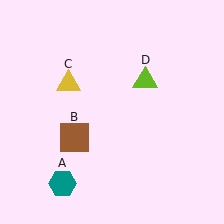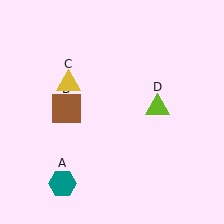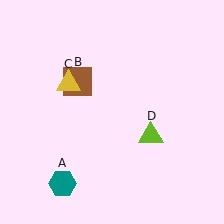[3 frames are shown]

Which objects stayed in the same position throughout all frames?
Teal hexagon (object A) and yellow triangle (object C) remained stationary.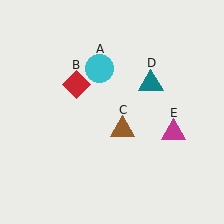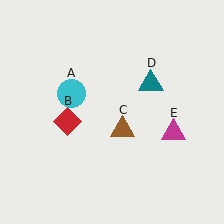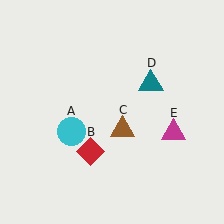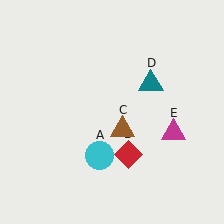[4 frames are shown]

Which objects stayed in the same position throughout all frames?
Brown triangle (object C) and teal triangle (object D) and magenta triangle (object E) remained stationary.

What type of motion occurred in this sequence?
The cyan circle (object A), red diamond (object B) rotated counterclockwise around the center of the scene.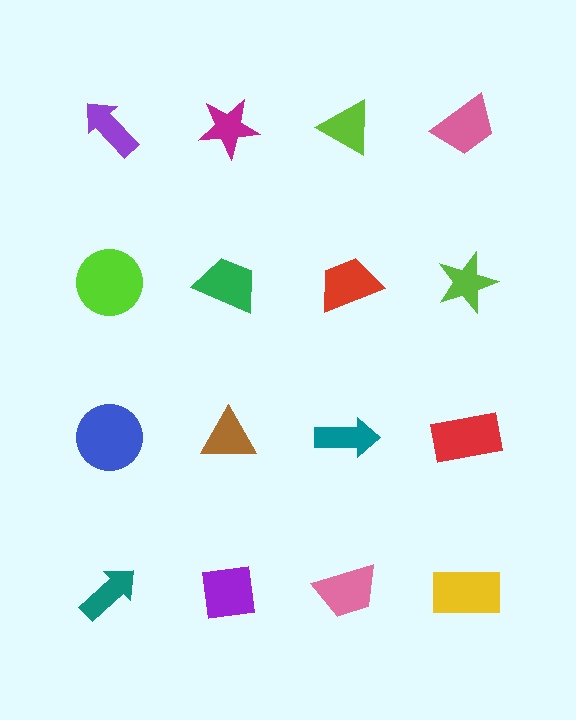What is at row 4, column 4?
A yellow rectangle.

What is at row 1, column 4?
A pink trapezoid.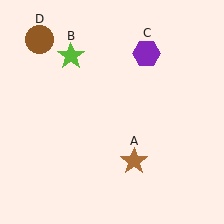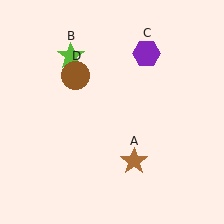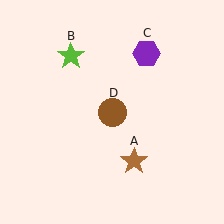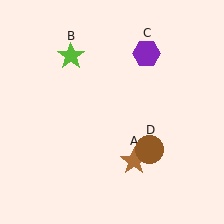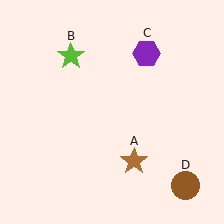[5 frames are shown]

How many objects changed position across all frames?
1 object changed position: brown circle (object D).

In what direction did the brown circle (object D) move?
The brown circle (object D) moved down and to the right.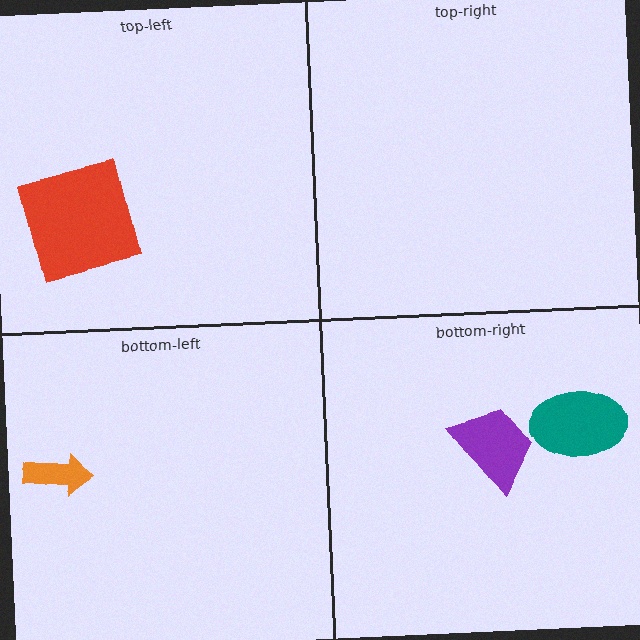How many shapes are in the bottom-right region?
2.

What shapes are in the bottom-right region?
The teal ellipse, the purple trapezoid.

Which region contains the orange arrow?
The bottom-left region.